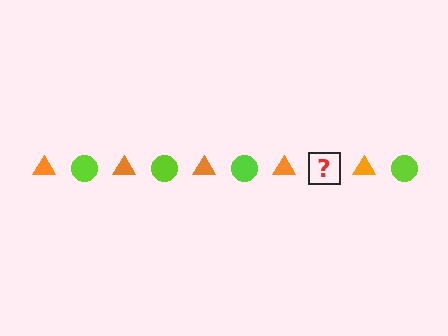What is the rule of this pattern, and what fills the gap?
The rule is that the pattern alternates between orange triangle and lime circle. The gap should be filled with a lime circle.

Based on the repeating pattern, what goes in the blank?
The blank should be a lime circle.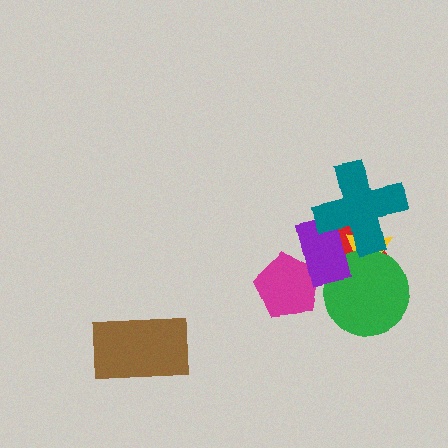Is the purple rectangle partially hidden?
Yes, it is partially covered by another shape.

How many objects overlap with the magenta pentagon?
1 object overlaps with the magenta pentagon.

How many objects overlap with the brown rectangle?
0 objects overlap with the brown rectangle.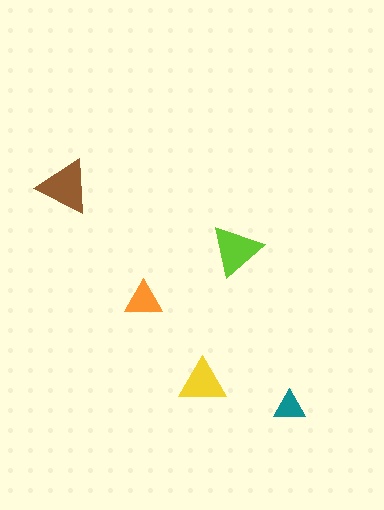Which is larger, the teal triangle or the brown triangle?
The brown one.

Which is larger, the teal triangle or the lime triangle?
The lime one.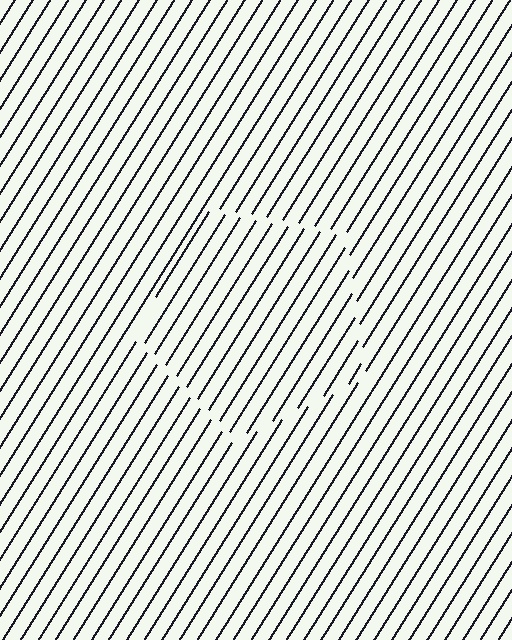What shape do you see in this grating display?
An illusory pentagon. The interior of the shape contains the same grating, shifted by half a period — the contour is defined by the phase discontinuity where line-ends from the inner and outer gratings abut.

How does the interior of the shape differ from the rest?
The interior of the shape contains the same grating, shifted by half a period — the contour is defined by the phase discontinuity where line-ends from the inner and outer gratings abut.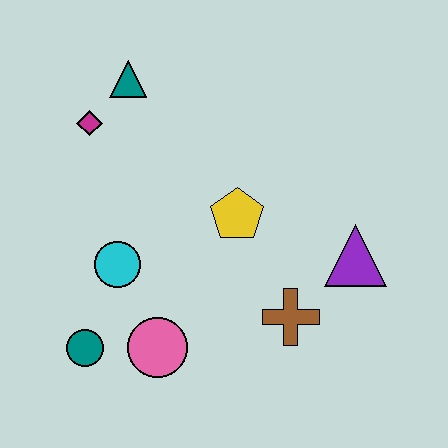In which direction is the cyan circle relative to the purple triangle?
The cyan circle is to the left of the purple triangle.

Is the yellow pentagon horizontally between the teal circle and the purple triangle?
Yes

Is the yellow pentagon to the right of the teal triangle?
Yes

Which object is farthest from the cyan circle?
The purple triangle is farthest from the cyan circle.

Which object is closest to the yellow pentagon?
The brown cross is closest to the yellow pentagon.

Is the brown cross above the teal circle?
Yes